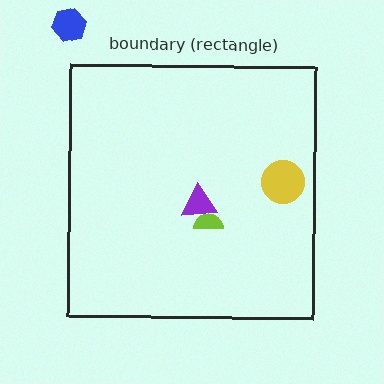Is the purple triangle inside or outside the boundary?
Inside.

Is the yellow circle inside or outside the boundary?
Inside.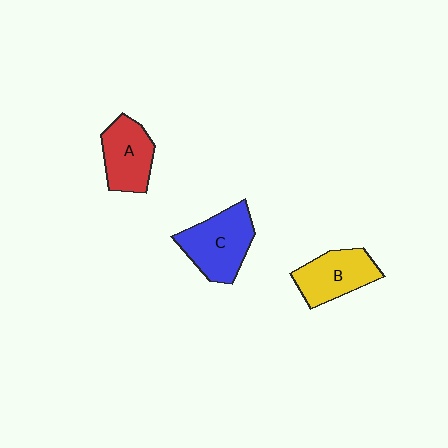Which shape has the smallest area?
Shape A (red).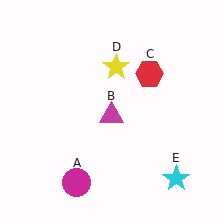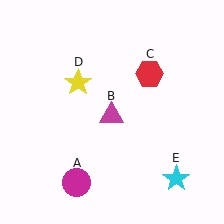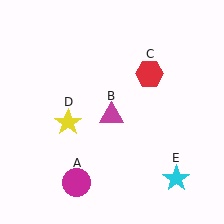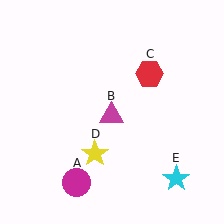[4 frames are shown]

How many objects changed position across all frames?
1 object changed position: yellow star (object D).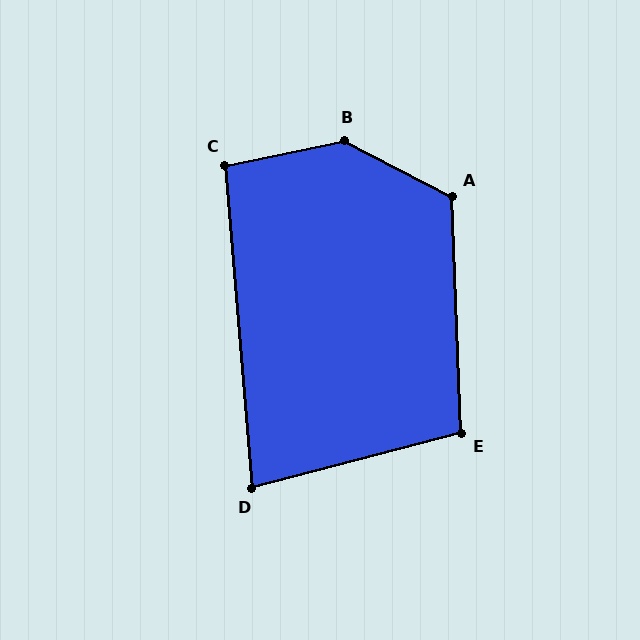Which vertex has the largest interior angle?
B, at approximately 141 degrees.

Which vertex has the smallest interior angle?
D, at approximately 80 degrees.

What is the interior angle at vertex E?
Approximately 102 degrees (obtuse).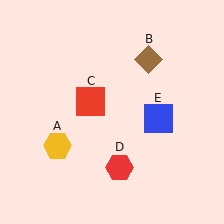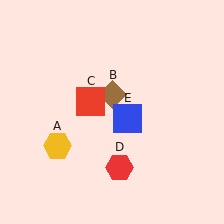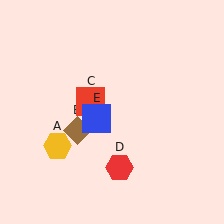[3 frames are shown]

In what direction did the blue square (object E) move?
The blue square (object E) moved left.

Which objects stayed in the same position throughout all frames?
Yellow hexagon (object A) and red square (object C) and red hexagon (object D) remained stationary.